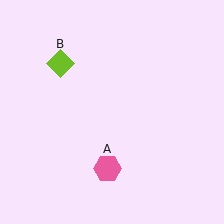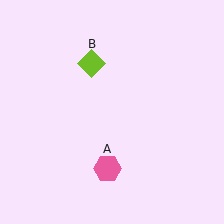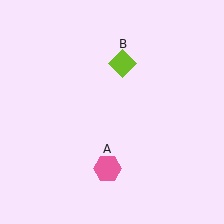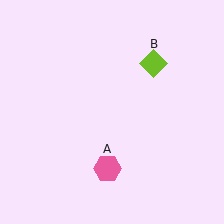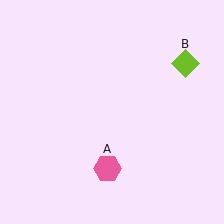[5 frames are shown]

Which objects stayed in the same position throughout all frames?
Pink hexagon (object A) remained stationary.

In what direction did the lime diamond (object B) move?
The lime diamond (object B) moved right.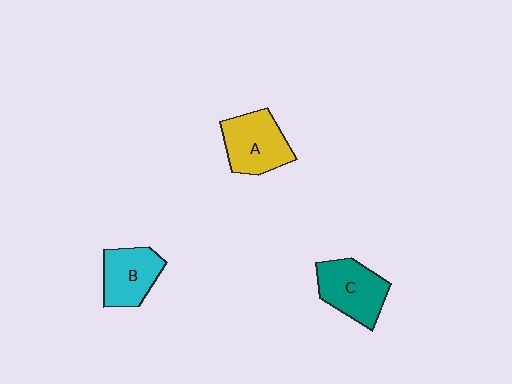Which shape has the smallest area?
Shape B (cyan).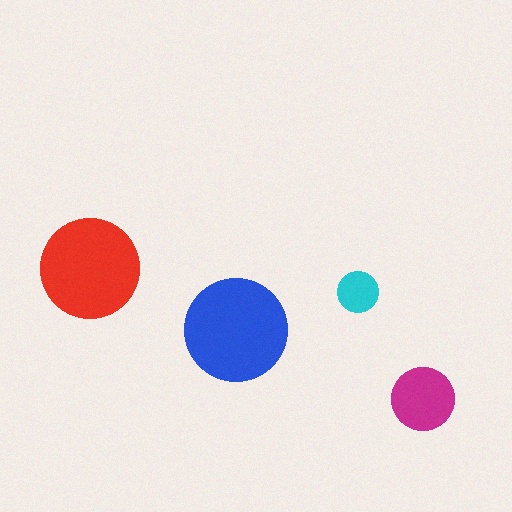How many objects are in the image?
There are 4 objects in the image.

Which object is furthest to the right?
The magenta circle is rightmost.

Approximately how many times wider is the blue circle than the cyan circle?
About 2.5 times wider.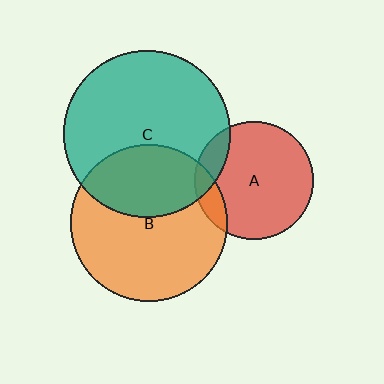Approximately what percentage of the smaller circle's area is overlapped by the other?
Approximately 15%.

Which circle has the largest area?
Circle C (teal).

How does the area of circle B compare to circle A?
Approximately 1.8 times.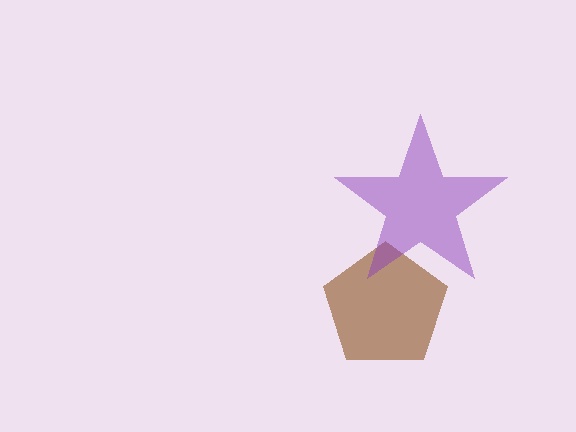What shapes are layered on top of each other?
The layered shapes are: a brown pentagon, a purple star.